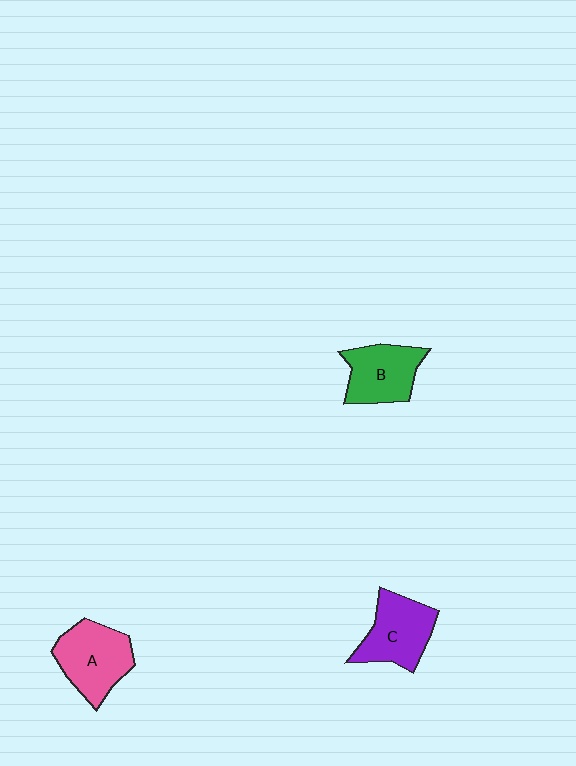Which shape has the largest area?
Shape A (pink).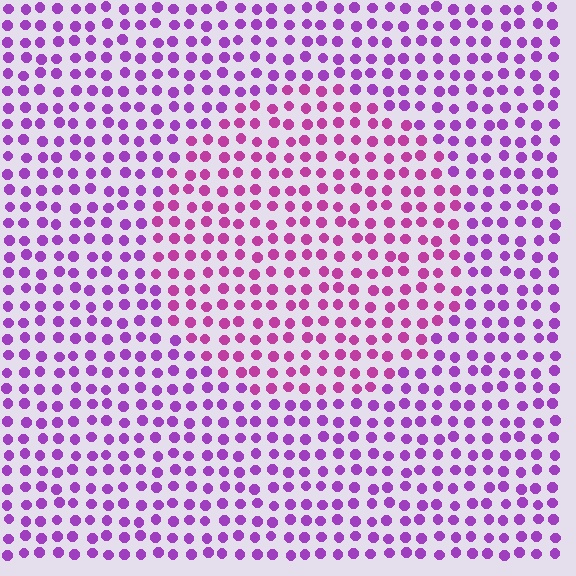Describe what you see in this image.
The image is filled with small purple elements in a uniform arrangement. A circle-shaped region is visible where the elements are tinted to a slightly different hue, forming a subtle color boundary.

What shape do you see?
I see a circle.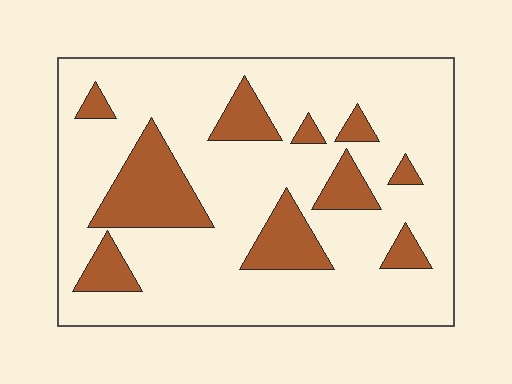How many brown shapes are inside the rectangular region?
10.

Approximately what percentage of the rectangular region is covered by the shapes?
Approximately 20%.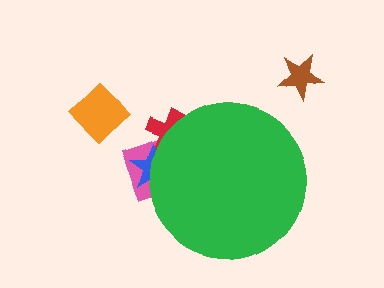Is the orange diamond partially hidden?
No, the orange diamond is fully visible.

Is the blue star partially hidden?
Yes, the blue star is partially hidden behind the green circle.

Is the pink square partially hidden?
Yes, the pink square is partially hidden behind the green circle.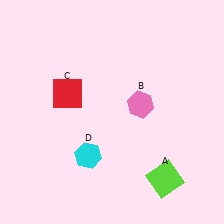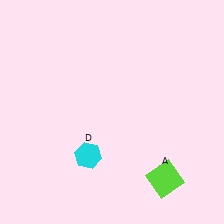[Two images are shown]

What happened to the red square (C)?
The red square (C) was removed in Image 2. It was in the top-left area of Image 1.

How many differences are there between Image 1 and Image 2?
There are 2 differences between the two images.